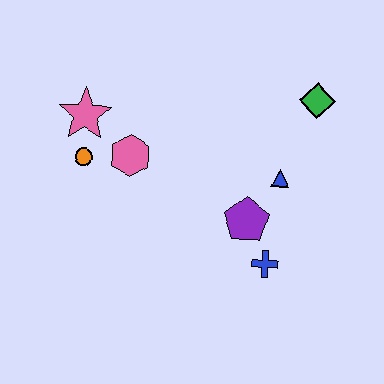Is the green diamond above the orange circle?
Yes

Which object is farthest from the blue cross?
The pink star is farthest from the blue cross.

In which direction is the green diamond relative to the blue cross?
The green diamond is above the blue cross.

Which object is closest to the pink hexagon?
The orange circle is closest to the pink hexagon.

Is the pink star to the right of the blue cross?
No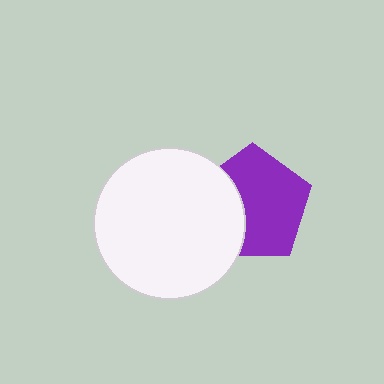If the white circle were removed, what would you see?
You would see the complete purple pentagon.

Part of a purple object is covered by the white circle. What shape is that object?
It is a pentagon.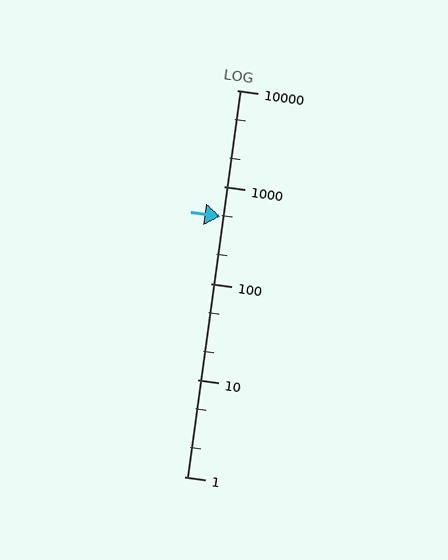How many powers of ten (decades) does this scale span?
The scale spans 4 decades, from 1 to 10000.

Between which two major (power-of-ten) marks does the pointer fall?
The pointer is between 100 and 1000.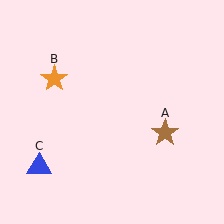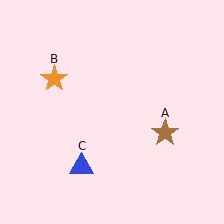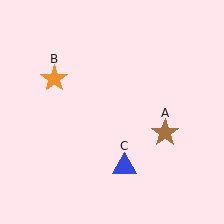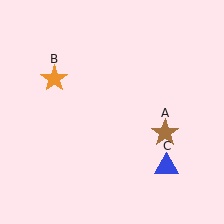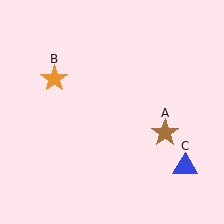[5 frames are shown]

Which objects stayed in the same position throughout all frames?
Brown star (object A) and orange star (object B) remained stationary.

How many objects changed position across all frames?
1 object changed position: blue triangle (object C).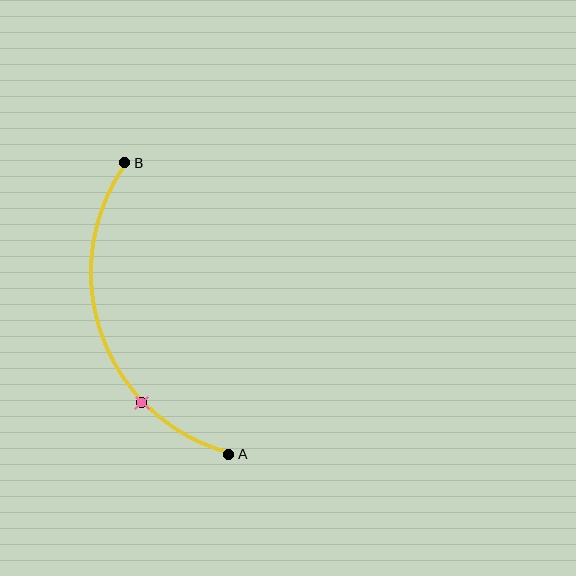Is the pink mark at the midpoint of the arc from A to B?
No. The pink mark lies on the arc but is closer to endpoint A. The arc midpoint would be at the point on the curve equidistant along the arc from both A and B.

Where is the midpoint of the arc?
The arc midpoint is the point on the curve farthest from the straight line joining A and B. It sits to the left of that line.